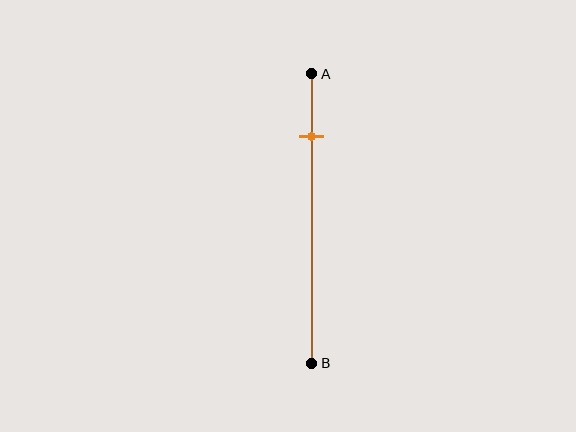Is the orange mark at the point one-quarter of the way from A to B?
No, the mark is at about 20% from A, not at the 25% one-quarter point.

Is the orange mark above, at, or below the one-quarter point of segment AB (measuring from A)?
The orange mark is above the one-quarter point of segment AB.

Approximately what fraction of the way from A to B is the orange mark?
The orange mark is approximately 20% of the way from A to B.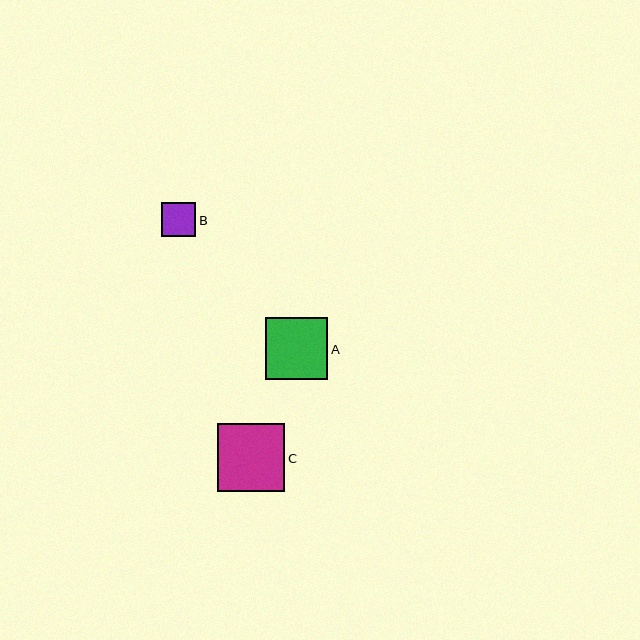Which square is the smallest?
Square B is the smallest with a size of approximately 34 pixels.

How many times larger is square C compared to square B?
Square C is approximately 2.0 times the size of square B.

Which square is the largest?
Square C is the largest with a size of approximately 68 pixels.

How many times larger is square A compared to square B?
Square A is approximately 1.8 times the size of square B.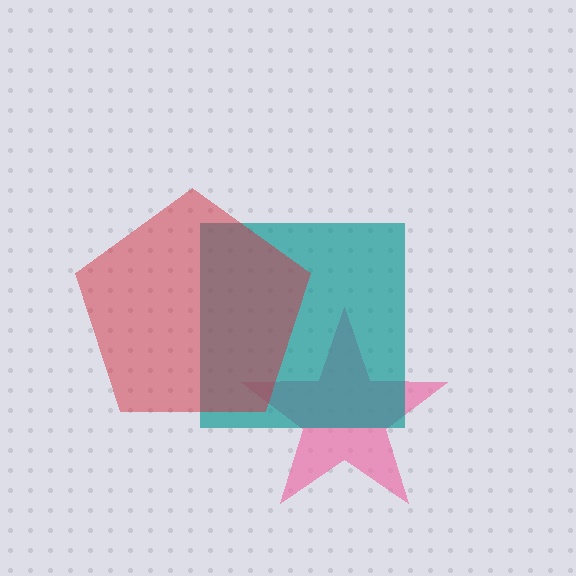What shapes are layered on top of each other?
The layered shapes are: a pink star, a teal square, a red pentagon.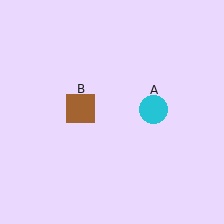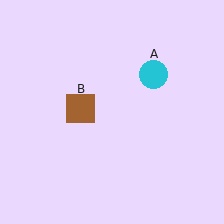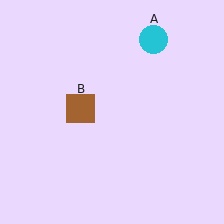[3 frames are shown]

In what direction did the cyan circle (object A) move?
The cyan circle (object A) moved up.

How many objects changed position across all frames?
1 object changed position: cyan circle (object A).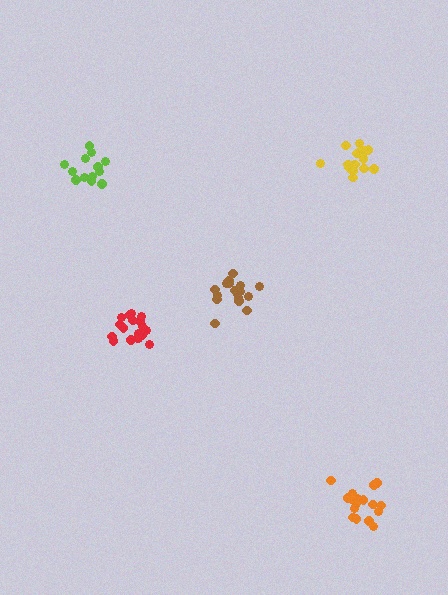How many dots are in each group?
Group 1: 18 dots, Group 2: 18 dots, Group 3: 17 dots, Group 4: 16 dots, Group 5: 13 dots (82 total).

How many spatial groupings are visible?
There are 5 spatial groupings.